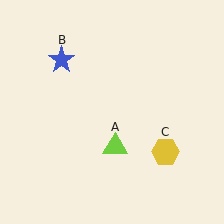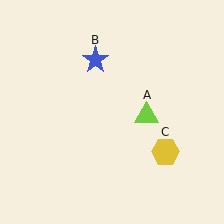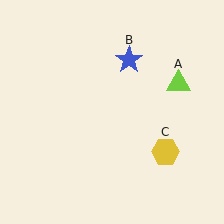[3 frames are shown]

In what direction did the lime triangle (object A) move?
The lime triangle (object A) moved up and to the right.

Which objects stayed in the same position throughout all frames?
Yellow hexagon (object C) remained stationary.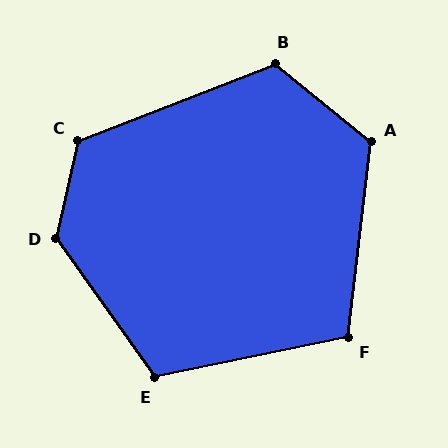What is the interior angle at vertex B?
Approximately 120 degrees (obtuse).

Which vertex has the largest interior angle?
D, at approximately 132 degrees.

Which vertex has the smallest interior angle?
F, at approximately 108 degrees.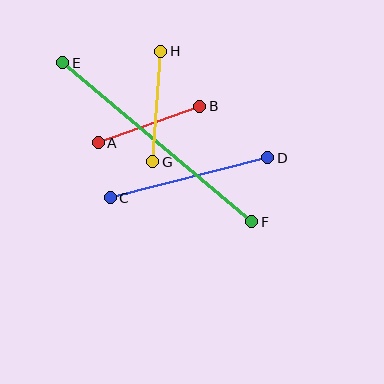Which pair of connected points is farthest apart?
Points E and F are farthest apart.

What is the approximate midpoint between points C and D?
The midpoint is at approximately (189, 178) pixels.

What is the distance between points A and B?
The distance is approximately 108 pixels.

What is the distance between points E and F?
The distance is approximately 247 pixels.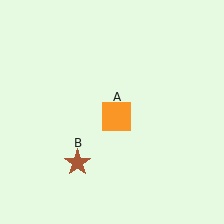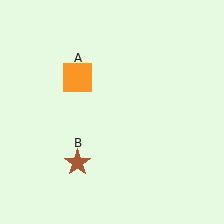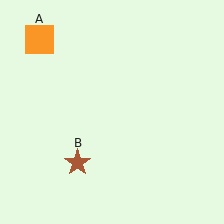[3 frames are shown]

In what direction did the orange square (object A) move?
The orange square (object A) moved up and to the left.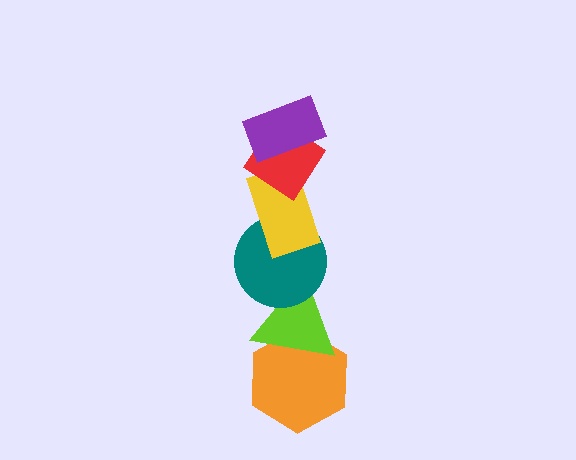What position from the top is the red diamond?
The red diamond is 2nd from the top.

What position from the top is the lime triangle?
The lime triangle is 5th from the top.